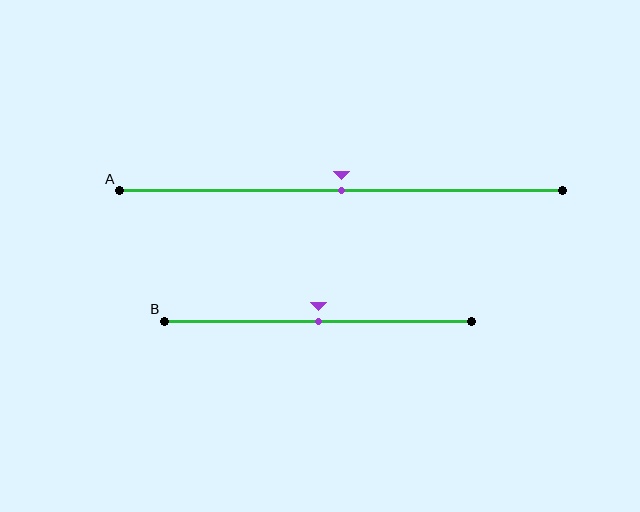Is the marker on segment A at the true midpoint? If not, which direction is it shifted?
Yes, the marker on segment A is at the true midpoint.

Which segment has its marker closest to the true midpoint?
Segment A has its marker closest to the true midpoint.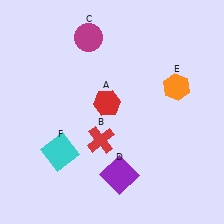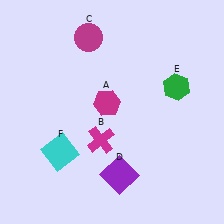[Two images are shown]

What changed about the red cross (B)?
In Image 1, B is red. In Image 2, it changed to magenta.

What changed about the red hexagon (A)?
In Image 1, A is red. In Image 2, it changed to magenta.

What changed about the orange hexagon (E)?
In Image 1, E is orange. In Image 2, it changed to green.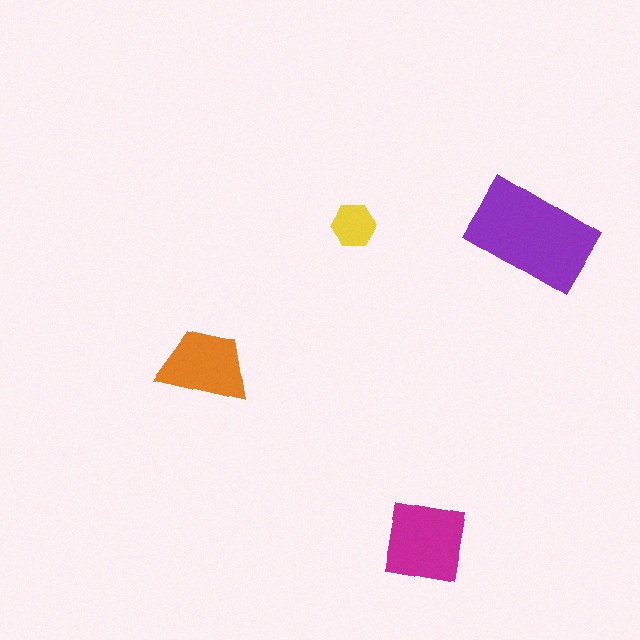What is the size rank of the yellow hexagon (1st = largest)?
4th.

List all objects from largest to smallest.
The purple rectangle, the magenta square, the orange trapezoid, the yellow hexagon.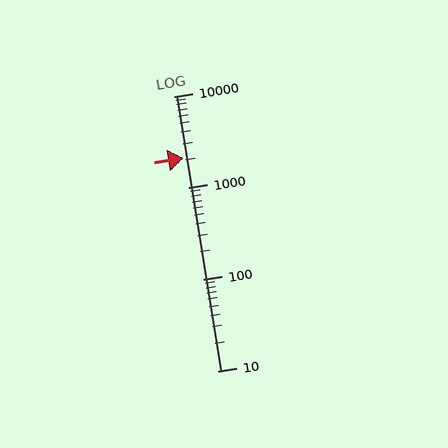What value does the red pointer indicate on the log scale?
The pointer indicates approximately 2100.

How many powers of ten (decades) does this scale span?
The scale spans 3 decades, from 10 to 10000.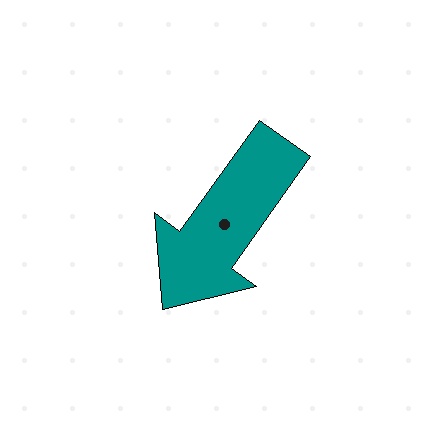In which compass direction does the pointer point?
Southwest.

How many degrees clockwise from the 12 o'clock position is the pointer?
Approximately 216 degrees.